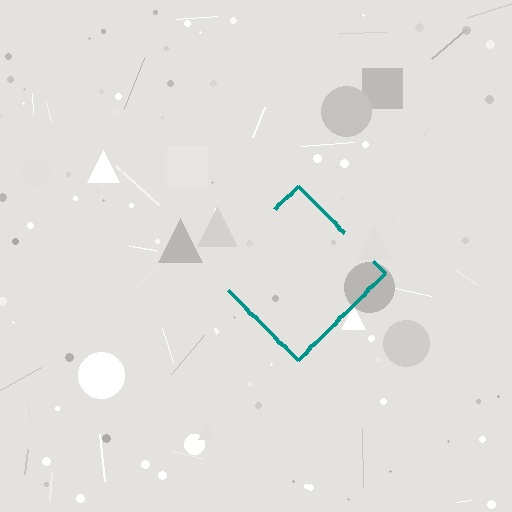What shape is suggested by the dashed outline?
The dashed outline suggests a diamond.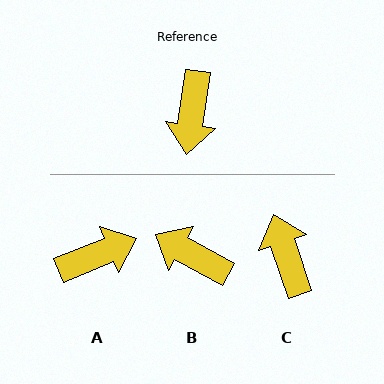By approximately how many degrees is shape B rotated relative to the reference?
Approximately 111 degrees clockwise.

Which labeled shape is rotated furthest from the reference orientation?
C, about 153 degrees away.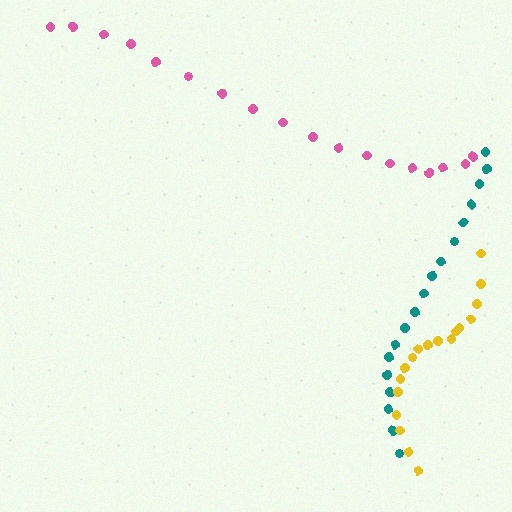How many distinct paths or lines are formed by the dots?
There are 3 distinct paths.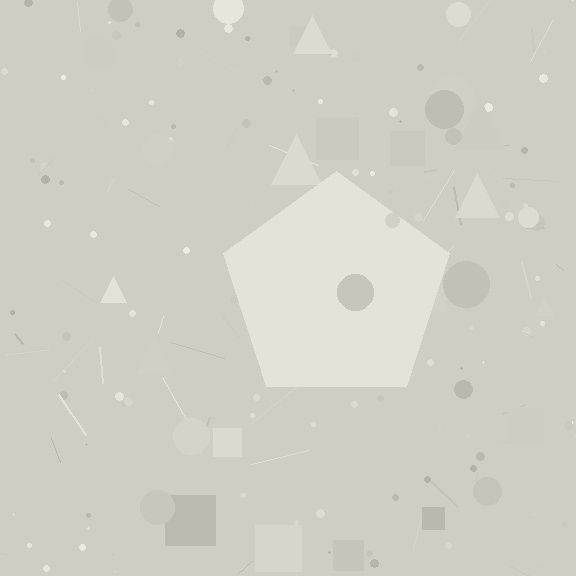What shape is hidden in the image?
A pentagon is hidden in the image.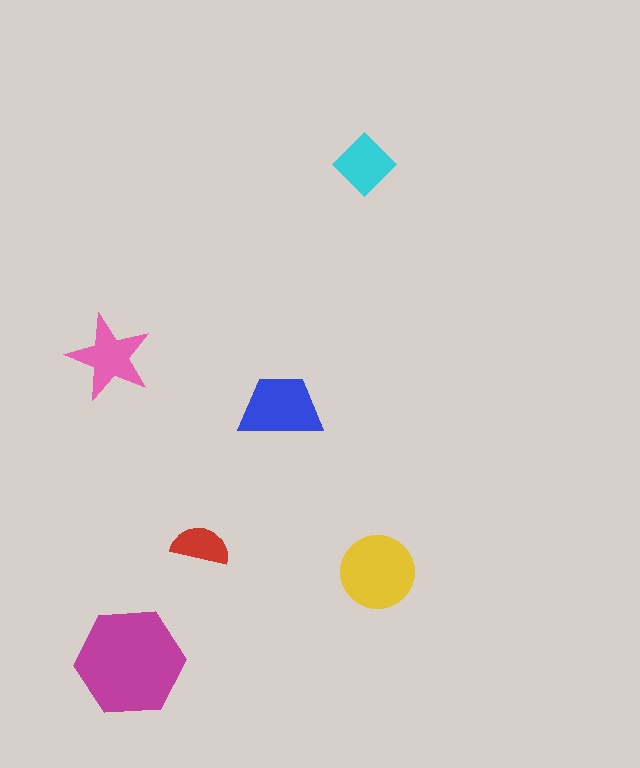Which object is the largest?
The magenta hexagon.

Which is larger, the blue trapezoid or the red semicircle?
The blue trapezoid.